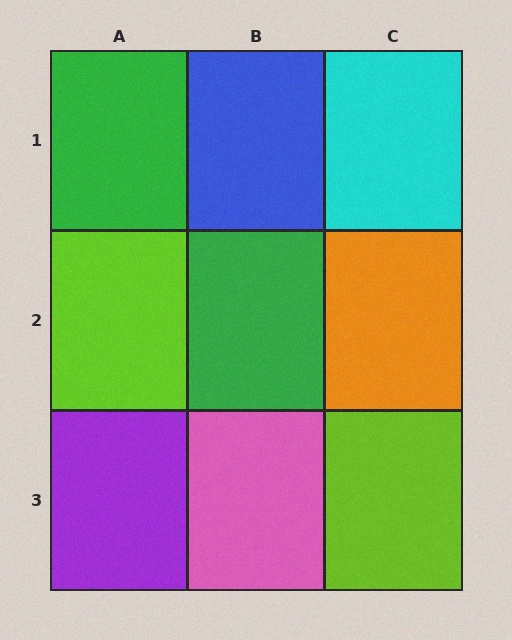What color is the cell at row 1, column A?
Green.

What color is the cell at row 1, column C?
Cyan.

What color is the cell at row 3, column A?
Purple.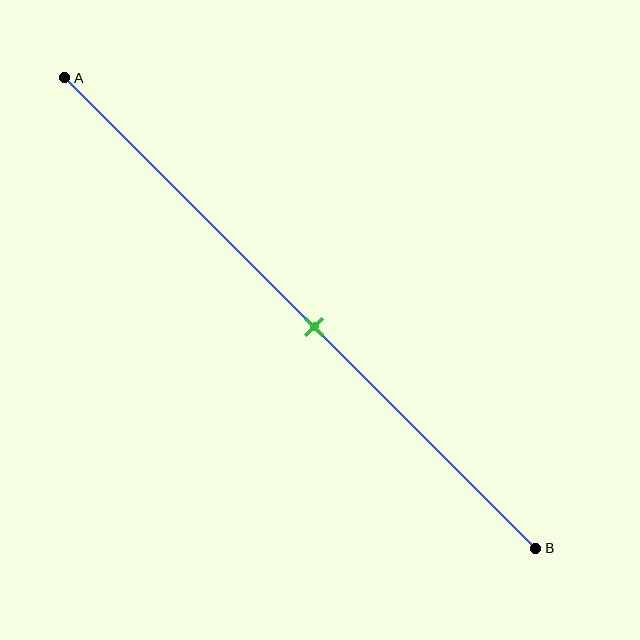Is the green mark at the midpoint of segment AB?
Yes, the mark is approximately at the midpoint.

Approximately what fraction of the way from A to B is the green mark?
The green mark is approximately 55% of the way from A to B.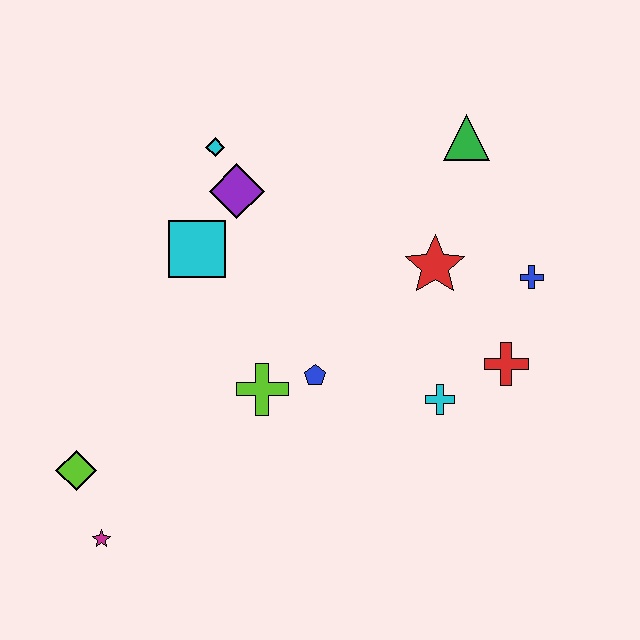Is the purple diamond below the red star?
No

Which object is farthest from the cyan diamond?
The magenta star is farthest from the cyan diamond.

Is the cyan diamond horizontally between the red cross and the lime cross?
No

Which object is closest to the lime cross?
The blue pentagon is closest to the lime cross.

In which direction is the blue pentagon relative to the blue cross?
The blue pentagon is to the left of the blue cross.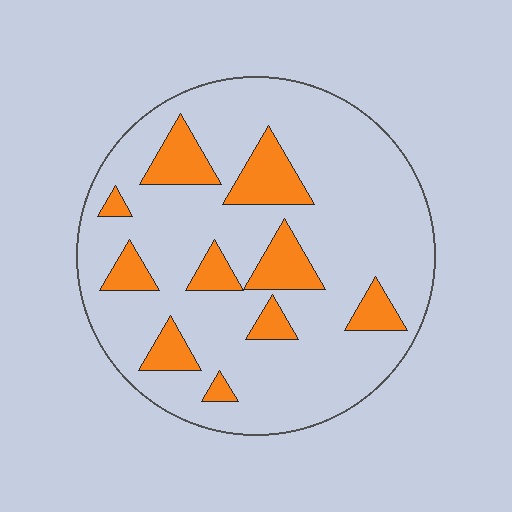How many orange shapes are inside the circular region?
10.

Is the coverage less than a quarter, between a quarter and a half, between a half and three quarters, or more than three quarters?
Less than a quarter.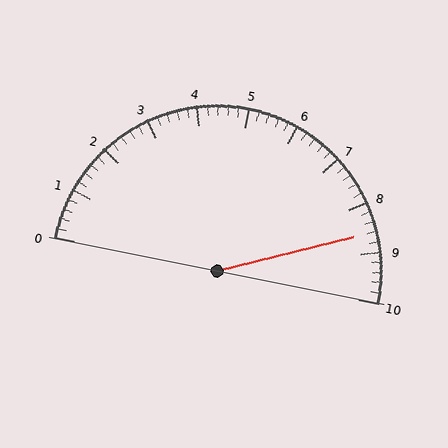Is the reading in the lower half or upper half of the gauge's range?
The reading is in the upper half of the range (0 to 10).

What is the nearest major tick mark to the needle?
The nearest major tick mark is 9.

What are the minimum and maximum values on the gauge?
The gauge ranges from 0 to 10.